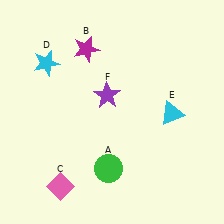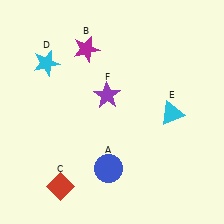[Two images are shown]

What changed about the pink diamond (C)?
In Image 1, C is pink. In Image 2, it changed to red.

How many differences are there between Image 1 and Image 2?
There are 2 differences between the two images.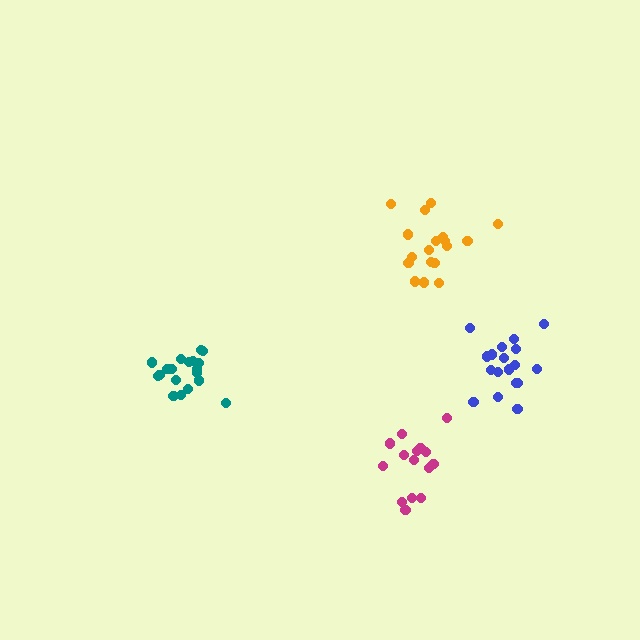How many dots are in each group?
Group 1: 18 dots, Group 2: 18 dots, Group 3: 15 dots, Group 4: 19 dots (70 total).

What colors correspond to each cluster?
The clusters are colored: blue, orange, magenta, teal.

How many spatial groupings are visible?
There are 4 spatial groupings.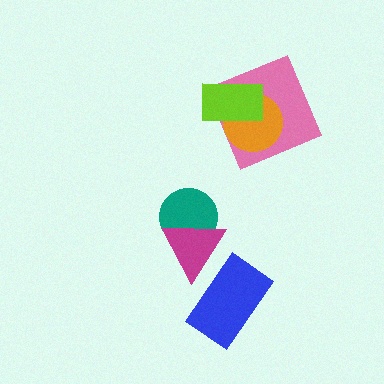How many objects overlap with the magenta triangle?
2 objects overlap with the magenta triangle.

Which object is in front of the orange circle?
The lime rectangle is in front of the orange circle.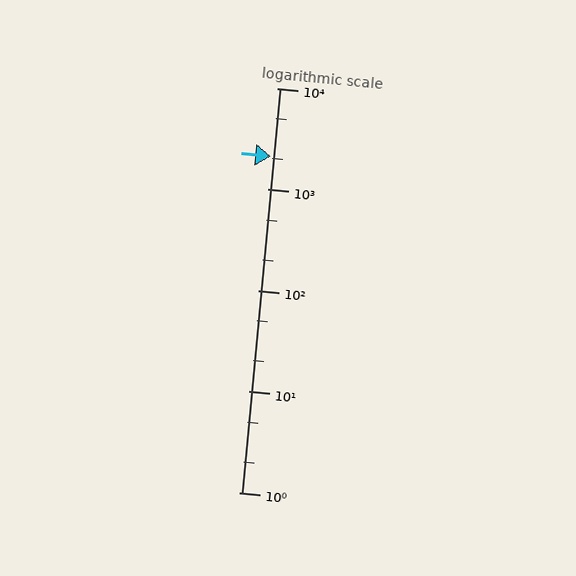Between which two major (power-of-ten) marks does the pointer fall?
The pointer is between 1000 and 10000.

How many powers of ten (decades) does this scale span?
The scale spans 4 decades, from 1 to 10000.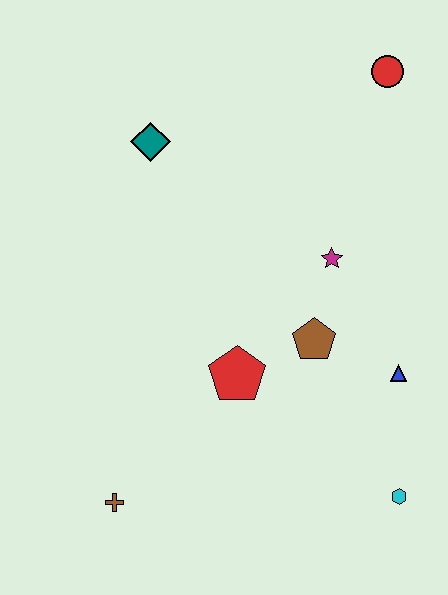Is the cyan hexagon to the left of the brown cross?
No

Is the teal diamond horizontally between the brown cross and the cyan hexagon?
Yes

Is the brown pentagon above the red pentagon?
Yes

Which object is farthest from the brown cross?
The red circle is farthest from the brown cross.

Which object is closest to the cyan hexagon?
The blue triangle is closest to the cyan hexagon.